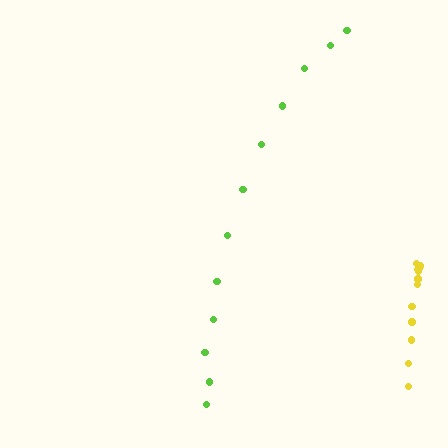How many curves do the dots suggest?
There are 2 distinct paths.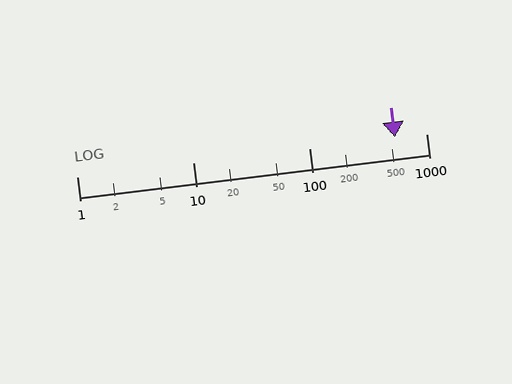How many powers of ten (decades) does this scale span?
The scale spans 3 decades, from 1 to 1000.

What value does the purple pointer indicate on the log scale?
The pointer indicates approximately 540.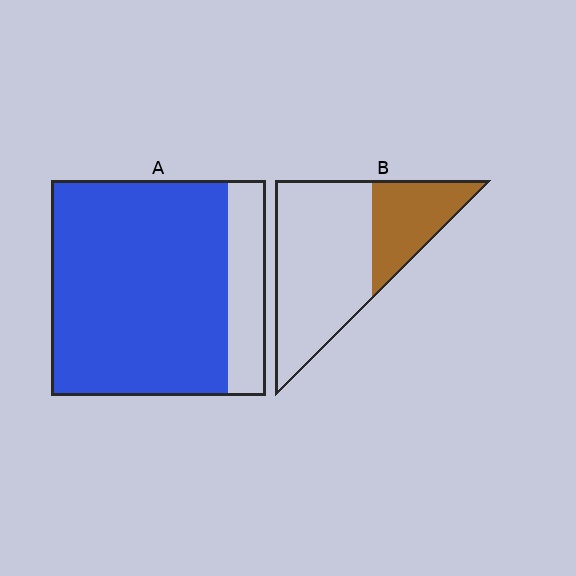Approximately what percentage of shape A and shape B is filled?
A is approximately 80% and B is approximately 30%.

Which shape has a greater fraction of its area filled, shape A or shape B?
Shape A.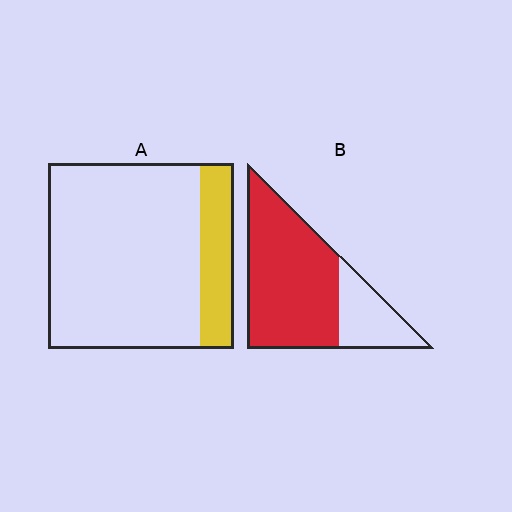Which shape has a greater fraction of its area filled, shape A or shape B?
Shape B.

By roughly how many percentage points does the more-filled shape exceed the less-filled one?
By roughly 55 percentage points (B over A).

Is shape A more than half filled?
No.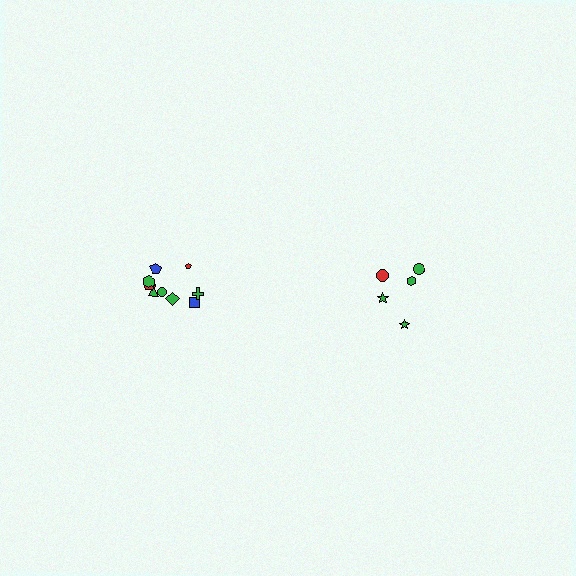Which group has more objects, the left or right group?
The left group.